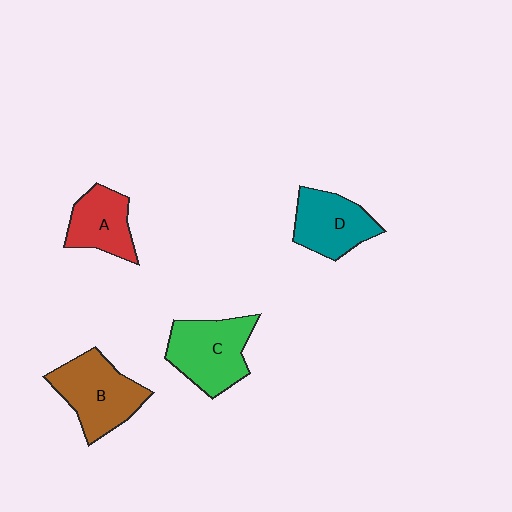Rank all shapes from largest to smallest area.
From largest to smallest: B (brown), C (green), D (teal), A (red).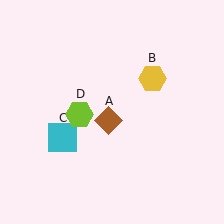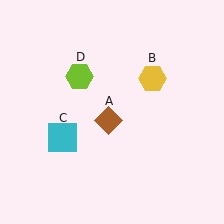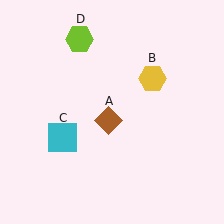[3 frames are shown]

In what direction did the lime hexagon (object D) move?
The lime hexagon (object D) moved up.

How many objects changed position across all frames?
1 object changed position: lime hexagon (object D).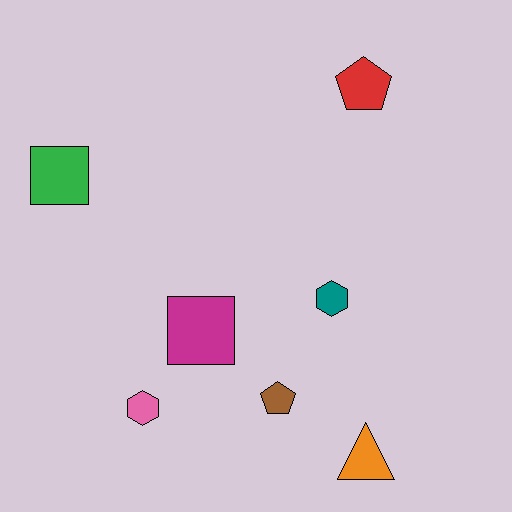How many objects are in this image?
There are 7 objects.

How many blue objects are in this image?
There are no blue objects.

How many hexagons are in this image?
There are 2 hexagons.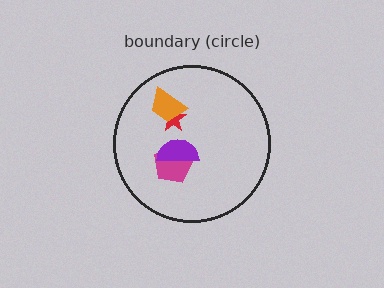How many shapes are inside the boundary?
4 inside, 0 outside.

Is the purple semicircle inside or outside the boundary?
Inside.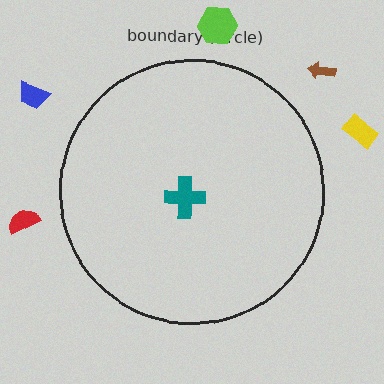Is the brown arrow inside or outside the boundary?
Outside.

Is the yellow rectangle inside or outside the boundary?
Outside.